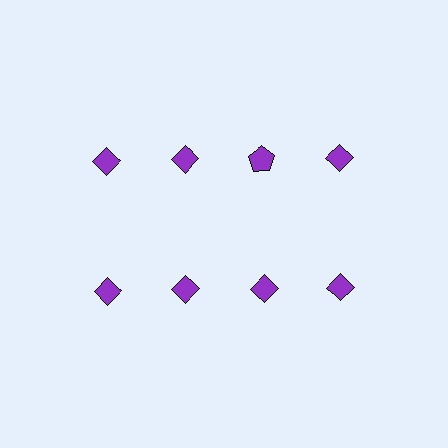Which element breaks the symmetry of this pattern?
The purple pentagon in the top row, center column breaks the symmetry. All other shapes are purple diamonds.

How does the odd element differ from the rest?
It has a different shape: pentagon instead of diamond.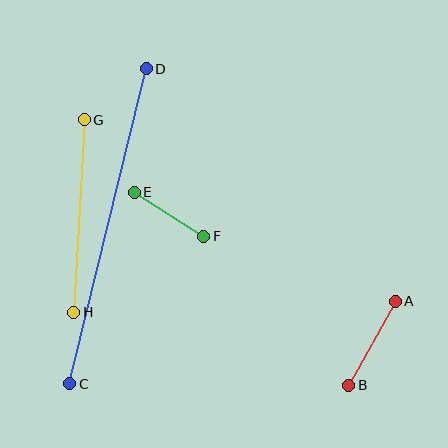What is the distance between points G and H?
The distance is approximately 193 pixels.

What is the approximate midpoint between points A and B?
The midpoint is at approximately (372, 343) pixels.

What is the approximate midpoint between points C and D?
The midpoint is at approximately (108, 226) pixels.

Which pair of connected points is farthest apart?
Points C and D are farthest apart.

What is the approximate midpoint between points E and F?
The midpoint is at approximately (169, 214) pixels.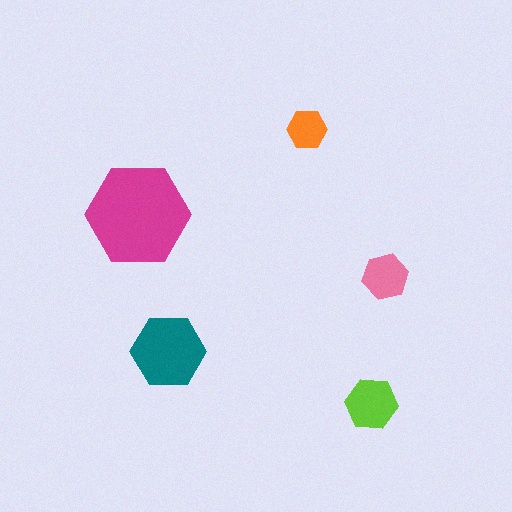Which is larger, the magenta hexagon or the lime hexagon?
The magenta one.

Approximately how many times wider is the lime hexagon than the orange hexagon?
About 1.5 times wider.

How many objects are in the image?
There are 5 objects in the image.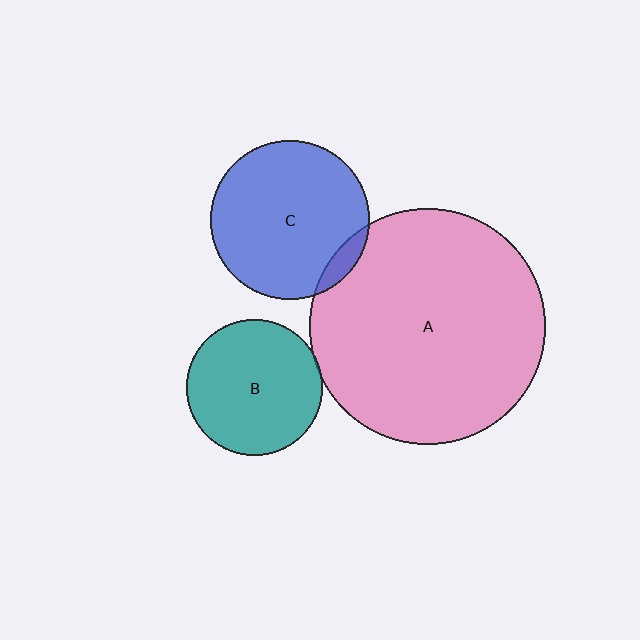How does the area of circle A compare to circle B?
Approximately 3.0 times.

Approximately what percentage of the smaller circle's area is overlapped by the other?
Approximately 5%.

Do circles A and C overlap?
Yes.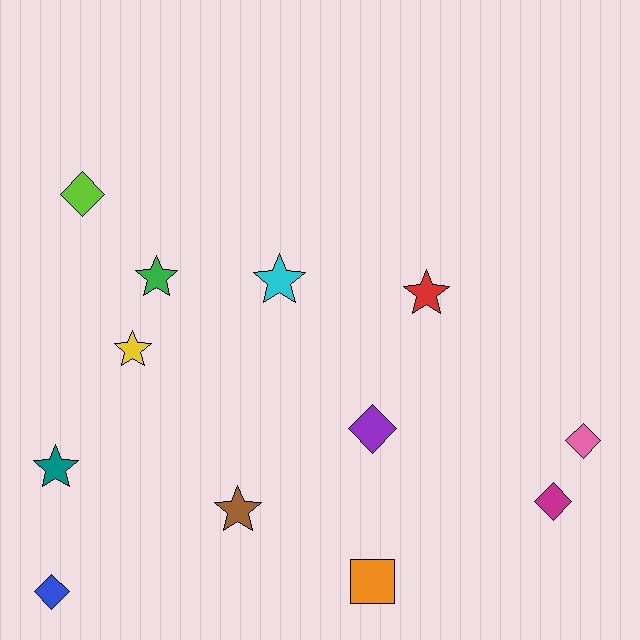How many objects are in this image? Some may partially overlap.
There are 12 objects.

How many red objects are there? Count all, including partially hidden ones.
There is 1 red object.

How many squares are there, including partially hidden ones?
There is 1 square.